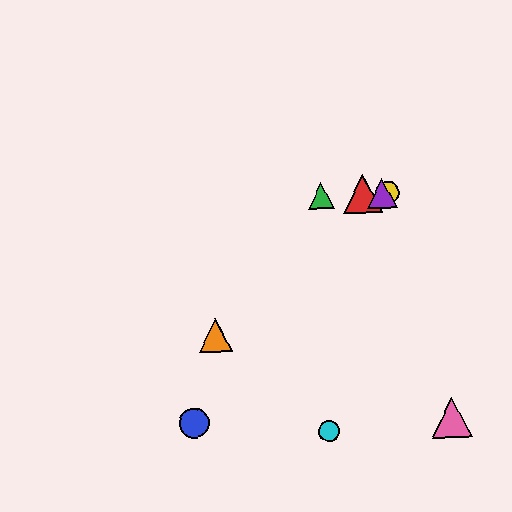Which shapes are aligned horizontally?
The red triangle, the green triangle, the yellow circle, the purple triangle are aligned horizontally.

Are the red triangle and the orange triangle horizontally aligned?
No, the red triangle is at y≈194 and the orange triangle is at y≈335.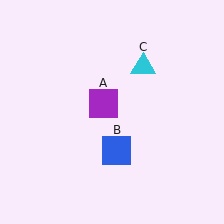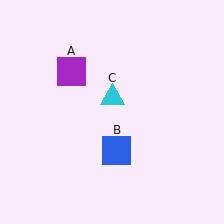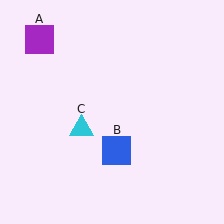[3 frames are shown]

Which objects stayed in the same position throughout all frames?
Blue square (object B) remained stationary.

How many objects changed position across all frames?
2 objects changed position: purple square (object A), cyan triangle (object C).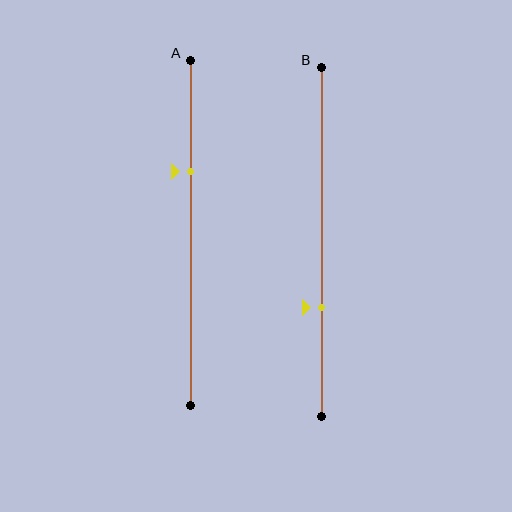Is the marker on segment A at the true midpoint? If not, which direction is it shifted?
No, the marker on segment A is shifted upward by about 18% of the segment length.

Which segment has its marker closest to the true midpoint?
Segment A has its marker closest to the true midpoint.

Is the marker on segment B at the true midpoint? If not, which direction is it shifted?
No, the marker on segment B is shifted downward by about 19% of the segment length.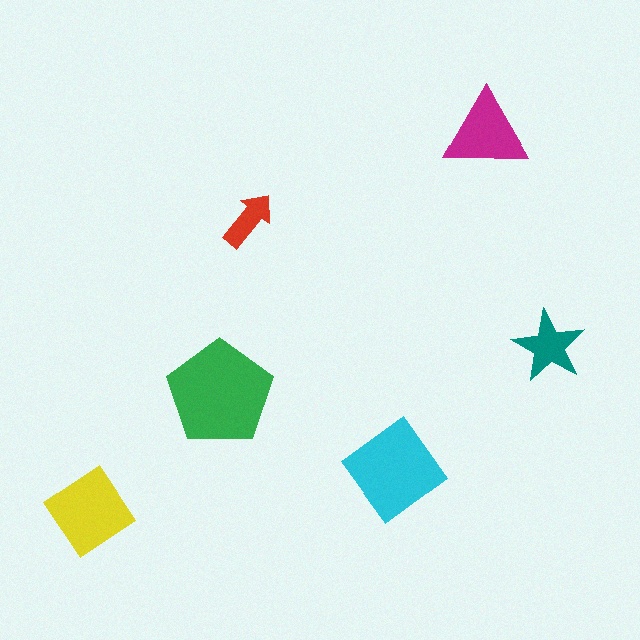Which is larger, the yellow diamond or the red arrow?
The yellow diamond.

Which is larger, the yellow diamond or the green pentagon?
The green pentagon.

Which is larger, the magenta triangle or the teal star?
The magenta triangle.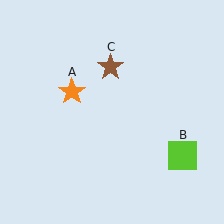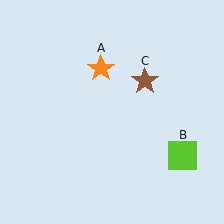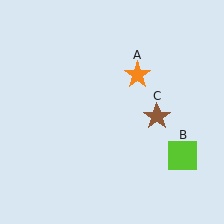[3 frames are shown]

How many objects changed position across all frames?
2 objects changed position: orange star (object A), brown star (object C).